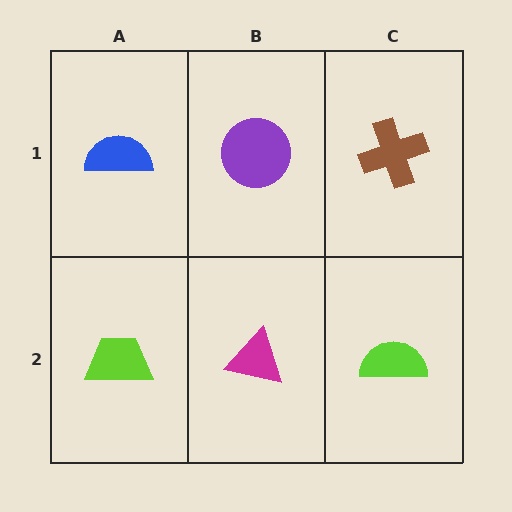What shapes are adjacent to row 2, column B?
A purple circle (row 1, column B), a lime trapezoid (row 2, column A), a lime semicircle (row 2, column C).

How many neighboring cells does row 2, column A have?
2.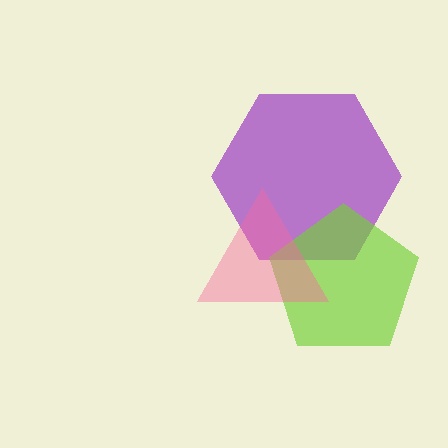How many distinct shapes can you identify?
There are 3 distinct shapes: a purple hexagon, a lime pentagon, a pink triangle.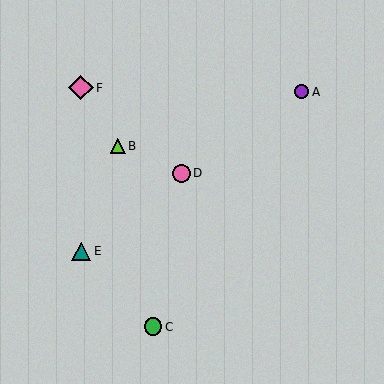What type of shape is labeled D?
Shape D is a pink circle.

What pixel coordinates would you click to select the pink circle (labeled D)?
Click at (181, 173) to select the pink circle D.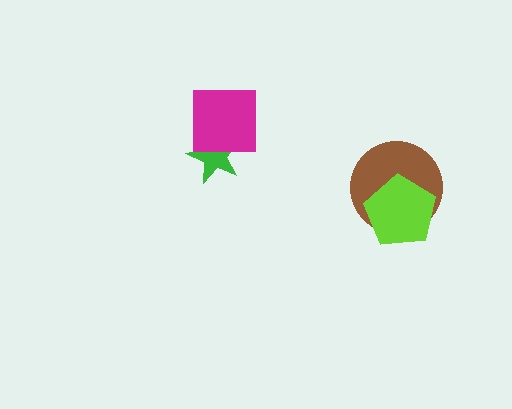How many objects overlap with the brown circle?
1 object overlaps with the brown circle.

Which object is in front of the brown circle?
The lime pentagon is in front of the brown circle.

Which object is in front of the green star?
The magenta square is in front of the green star.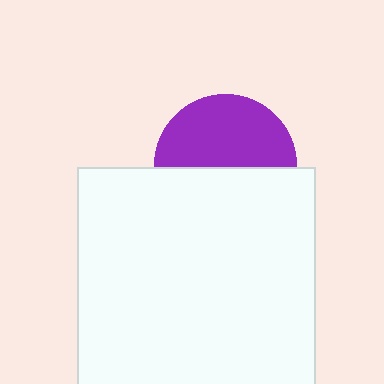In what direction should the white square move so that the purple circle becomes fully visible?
The white square should move down. That is the shortest direction to clear the overlap and leave the purple circle fully visible.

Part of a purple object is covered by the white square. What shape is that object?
It is a circle.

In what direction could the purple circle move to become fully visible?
The purple circle could move up. That would shift it out from behind the white square entirely.